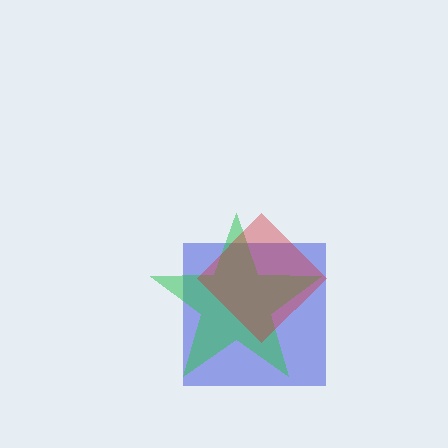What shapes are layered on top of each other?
The layered shapes are: a blue square, a green star, a red diamond.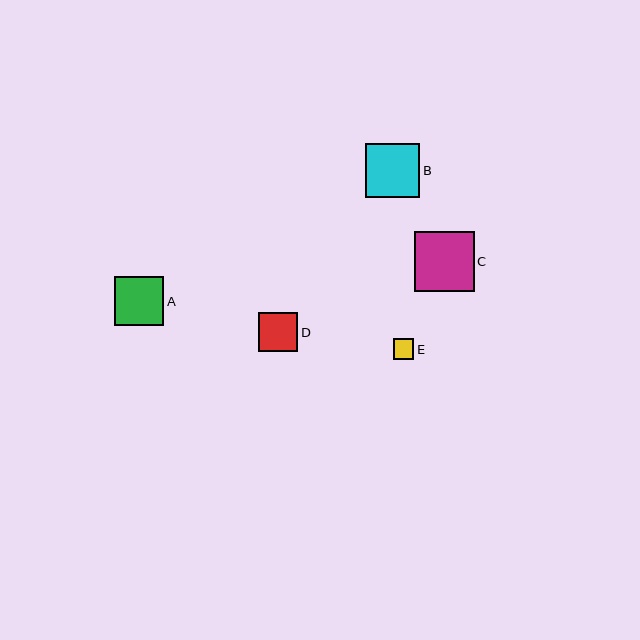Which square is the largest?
Square C is the largest with a size of approximately 60 pixels.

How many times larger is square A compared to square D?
Square A is approximately 1.3 times the size of square D.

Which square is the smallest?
Square E is the smallest with a size of approximately 21 pixels.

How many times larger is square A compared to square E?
Square A is approximately 2.4 times the size of square E.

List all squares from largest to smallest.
From largest to smallest: C, B, A, D, E.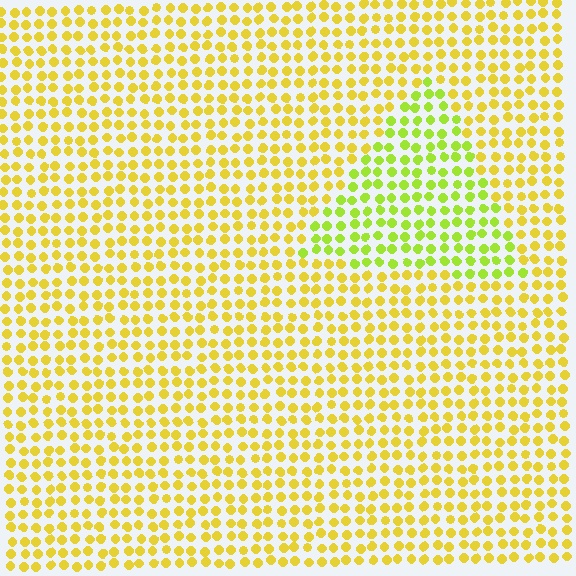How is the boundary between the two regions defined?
The boundary is defined purely by a slight shift in hue (about 31 degrees). Spacing, size, and orientation are identical on both sides.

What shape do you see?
I see a triangle.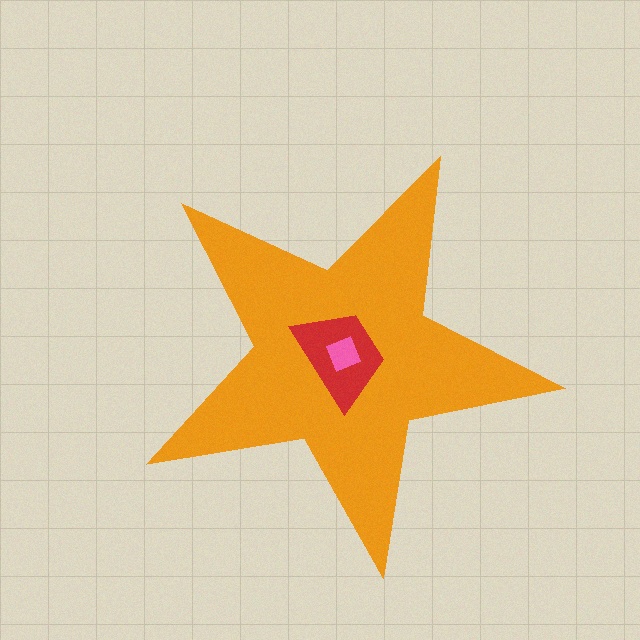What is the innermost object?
The pink square.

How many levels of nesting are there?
3.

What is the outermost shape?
The orange star.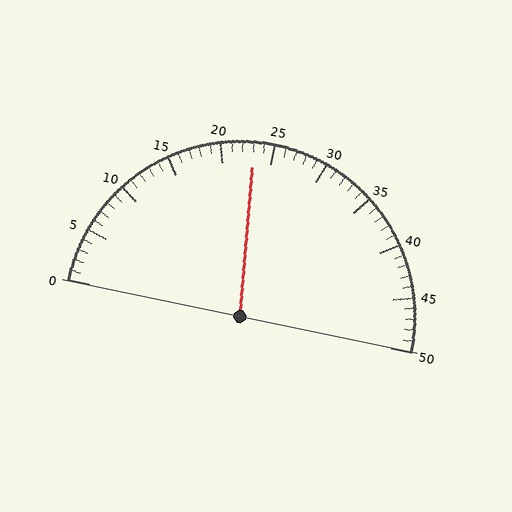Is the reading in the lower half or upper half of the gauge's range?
The reading is in the lower half of the range (0 to 50).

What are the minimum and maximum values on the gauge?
The gauge ranges from 0 to 50.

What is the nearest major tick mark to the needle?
The nearest major tick mark is 25.